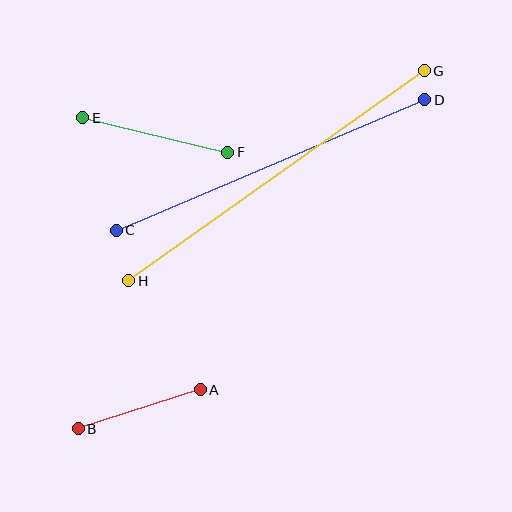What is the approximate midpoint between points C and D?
The midpoint is at approximately (270, 165) pixels.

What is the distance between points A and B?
The distance is approximately 128 pixels.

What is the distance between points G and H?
The distance is approximately 363 pixels.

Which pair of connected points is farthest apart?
Points G and H are farthest apart.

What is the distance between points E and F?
The distance is approximately 149 pixels.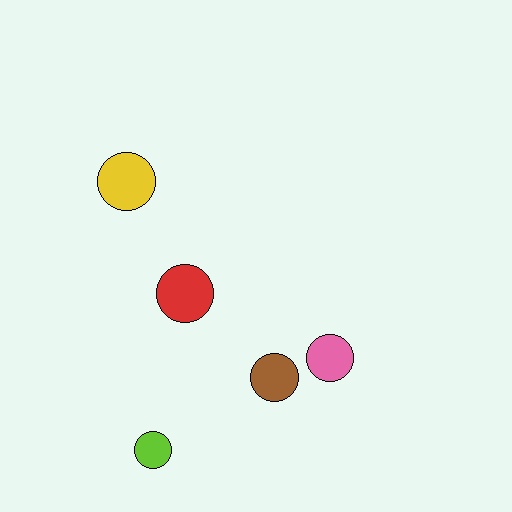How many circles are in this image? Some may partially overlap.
There are 5 circles.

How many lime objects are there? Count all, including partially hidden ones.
There is 1 lime object.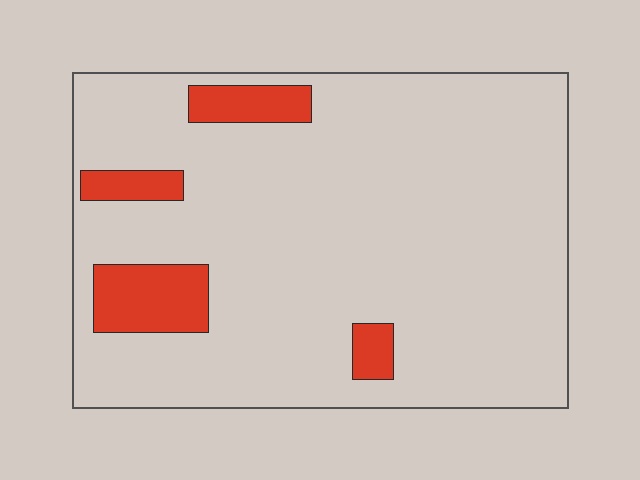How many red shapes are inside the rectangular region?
4.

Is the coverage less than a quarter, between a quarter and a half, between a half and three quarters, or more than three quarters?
Less than a quarter.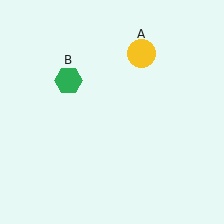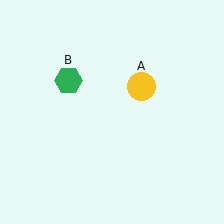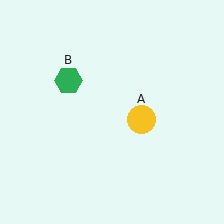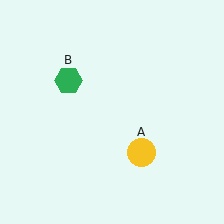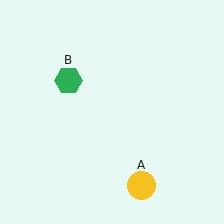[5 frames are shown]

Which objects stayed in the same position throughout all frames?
Green hexagon (object B) remained stationary.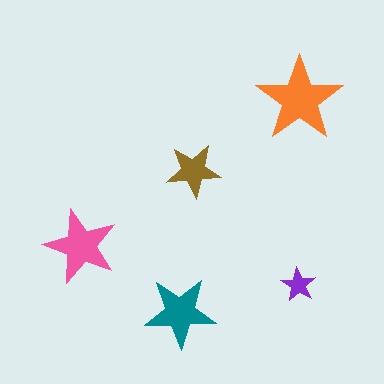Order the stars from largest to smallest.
the orange one, the pink one, the teal one, the brown one, the purple one.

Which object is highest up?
The orange star is topmost.